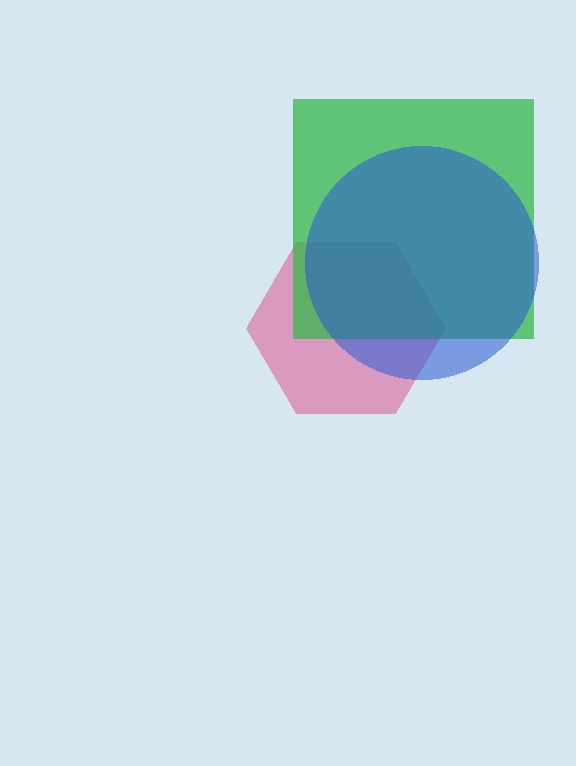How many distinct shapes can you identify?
There are 3 distinct shapes: a pink hexagon, a green square, a blue circle.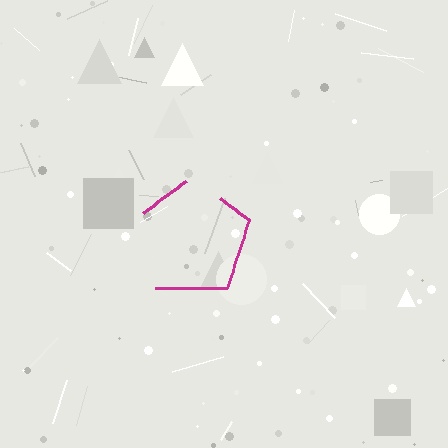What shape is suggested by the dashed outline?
The dashed outline suggests a pentagon.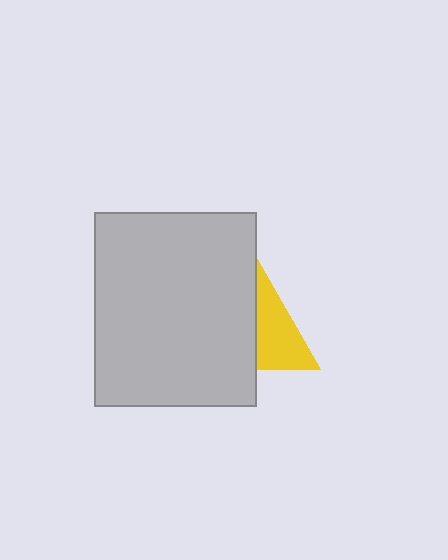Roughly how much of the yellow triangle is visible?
About half of it is visible (roughly 50%).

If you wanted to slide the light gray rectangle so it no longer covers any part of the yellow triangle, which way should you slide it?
Slide it left — that is the most direct way to separate the two shapes.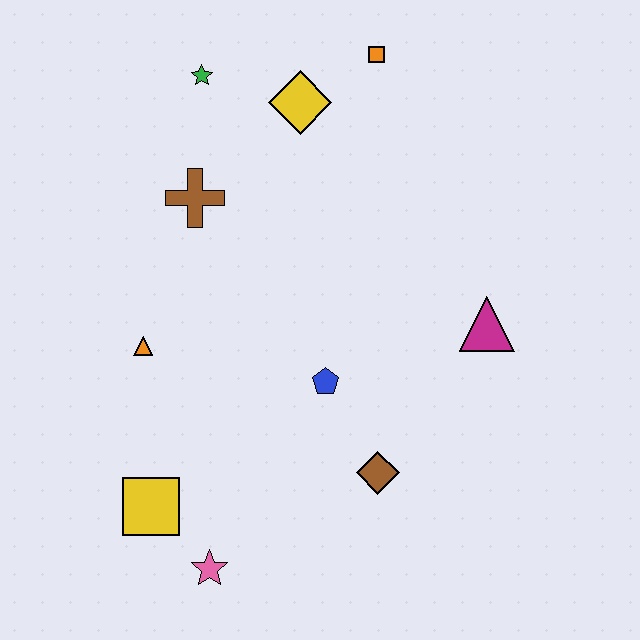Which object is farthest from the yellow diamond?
The pink star is farthest from the yellow diamond.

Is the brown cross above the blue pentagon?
Yes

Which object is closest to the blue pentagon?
The brown diamond is closest to the blue pentagon.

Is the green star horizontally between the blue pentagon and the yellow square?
Yes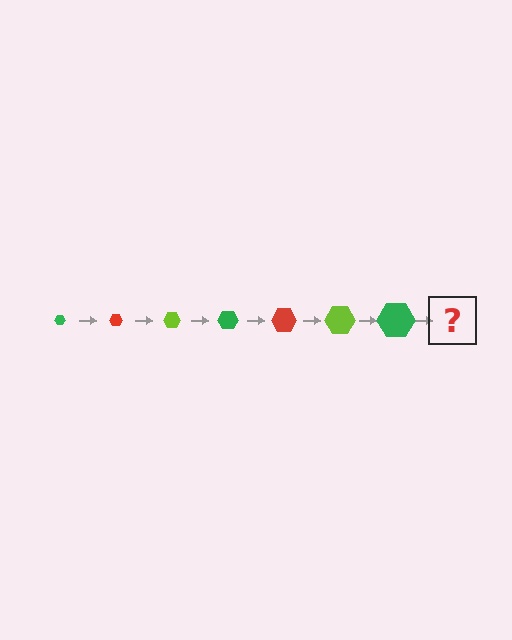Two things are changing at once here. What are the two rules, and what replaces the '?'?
The two rules are that the hexagon grows larger each step and the color cycles through green, red, and lime. The '?' should be a red hexagon, larger than the previous one.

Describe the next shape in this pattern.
It should be a red hexagon, larger than the previous one.